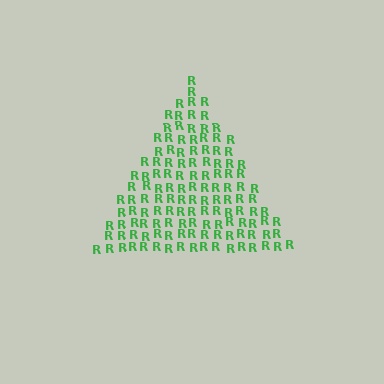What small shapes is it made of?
It is made of small letter R's.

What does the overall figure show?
The overall figure shows a triangle.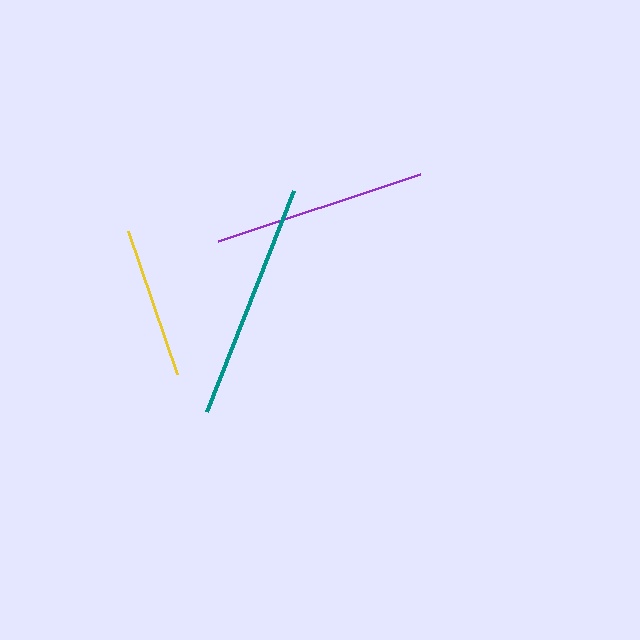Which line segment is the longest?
The teal line is the longest at approximately 238 pixels.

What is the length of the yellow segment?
The yellow segment is approximately 152 pixels long.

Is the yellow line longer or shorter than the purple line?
The purple line is longer than the yellow line.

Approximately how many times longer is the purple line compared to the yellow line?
The purple line is approximately 1.4 times the length of the yellow line.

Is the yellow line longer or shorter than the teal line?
The teal line is longer than the yellow line.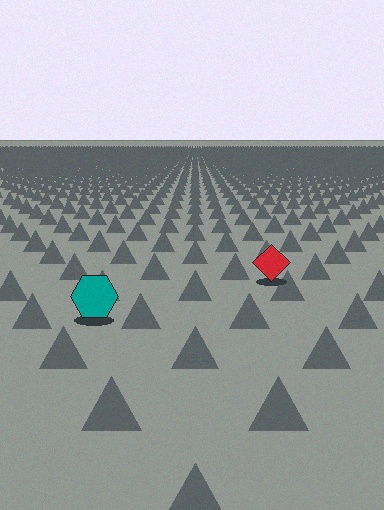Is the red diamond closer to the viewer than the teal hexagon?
No. The teal hexagon is closer — you can tell from the texture gradient: the ground texture is coarser near it.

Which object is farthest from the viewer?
The red diamond is farthest from the viewer. It appears smaller and the ground texture around it is denser.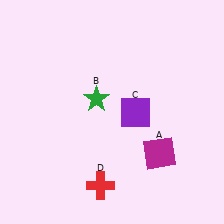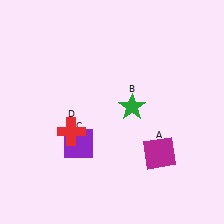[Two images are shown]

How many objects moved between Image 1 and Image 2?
3 objects moved between the two images.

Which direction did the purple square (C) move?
The purple square (C) moved left.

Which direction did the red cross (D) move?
The red cross (D) moved up.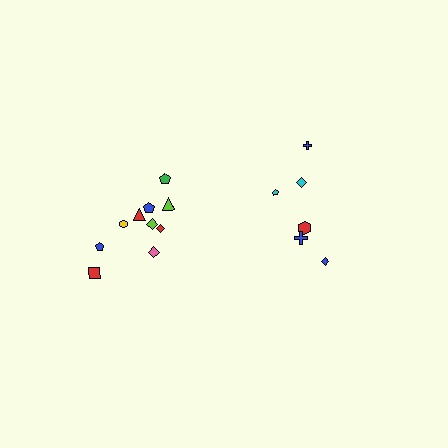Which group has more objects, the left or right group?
The left group.